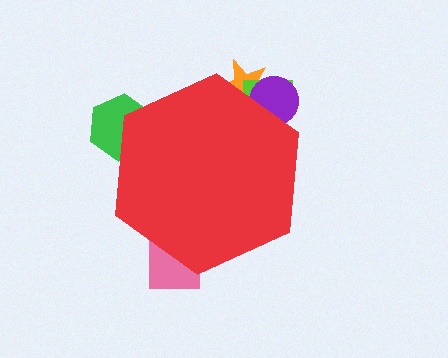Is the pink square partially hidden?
Yes, the pink square is partially hidden behind the red hexagon.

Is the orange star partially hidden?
Yes, the orange star is partially hidden behind the red hexagon.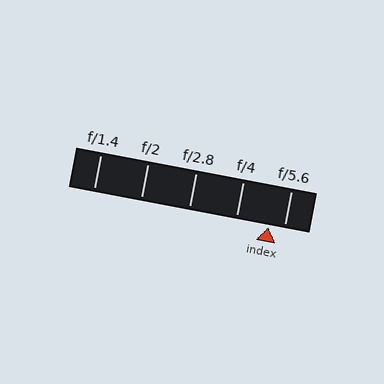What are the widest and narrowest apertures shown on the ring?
The widest aperture shown is f/1.4 and the narrowest is f/5.6.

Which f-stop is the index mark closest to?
The index mark is closest to f/5.6.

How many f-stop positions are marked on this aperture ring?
There are 5 f-stop positions marked.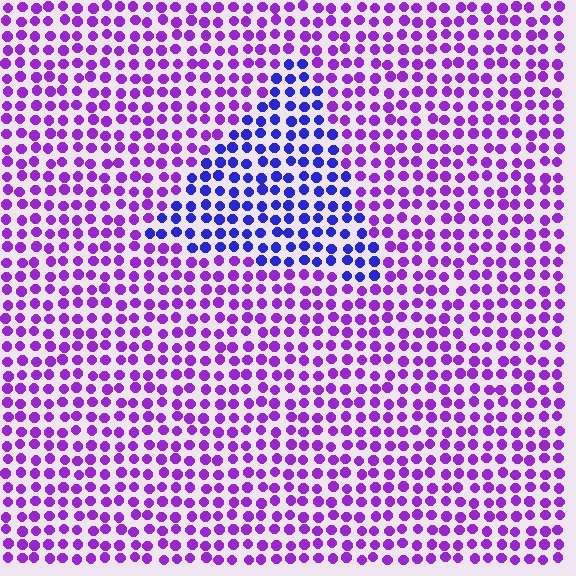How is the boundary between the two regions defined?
The boundary is defined purely by a slight shift in hue (about 41 degrees). Spacing, size, and orientation are identical on both sides.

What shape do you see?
I see a triangle.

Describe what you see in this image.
The image is filled with small purple elements in a uniform arrangement. A triangle-shaped region is visible where the elements are tinted to a slightly different hue, forming a subtle color boundary.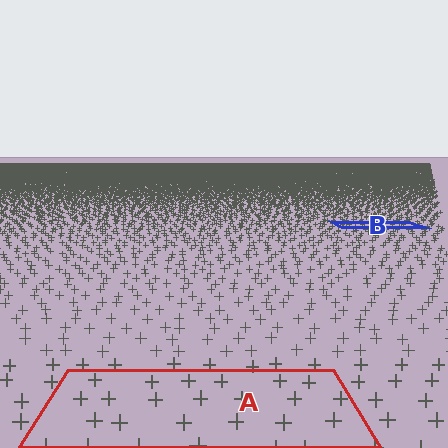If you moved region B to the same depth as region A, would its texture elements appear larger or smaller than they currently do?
They would appear larger. At a closer depth, the same texture elements are projected at a bigger on-screen size.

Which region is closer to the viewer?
Region A is closer. The texture elements there are larger and more spread out.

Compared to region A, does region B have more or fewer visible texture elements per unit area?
Region B has more texture elements per unit area — they are packed more densely because it is farther away.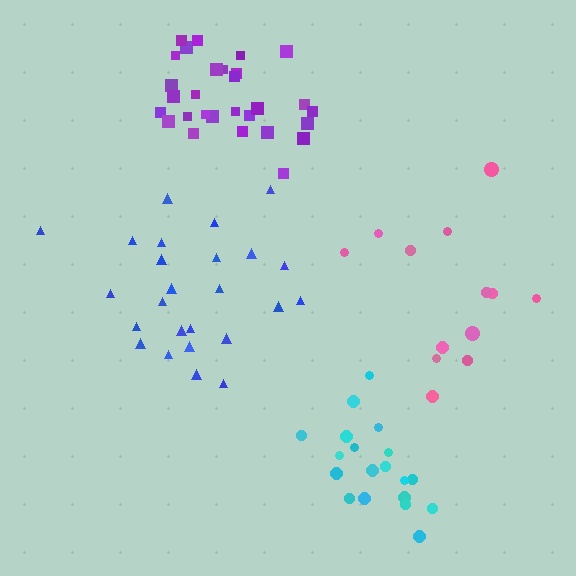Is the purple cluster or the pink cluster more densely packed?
Purple.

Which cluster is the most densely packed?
Cyan.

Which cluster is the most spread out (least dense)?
Pink.